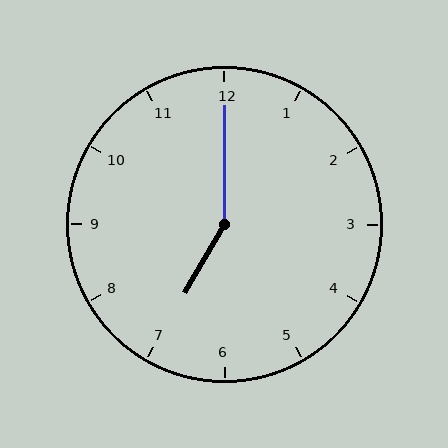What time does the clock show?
7:00.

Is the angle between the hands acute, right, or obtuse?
It is obtuse.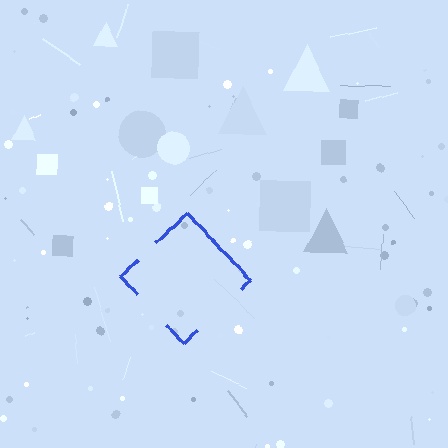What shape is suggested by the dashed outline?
The dashed outline suggests a diamond.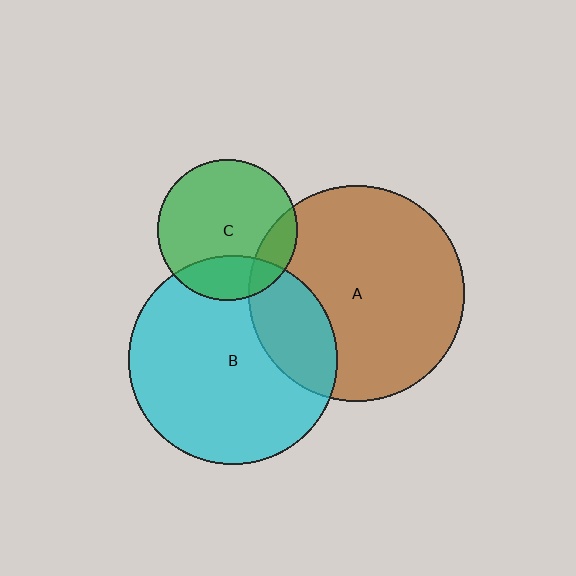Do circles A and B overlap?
Yes.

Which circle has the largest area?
Circle A (brown).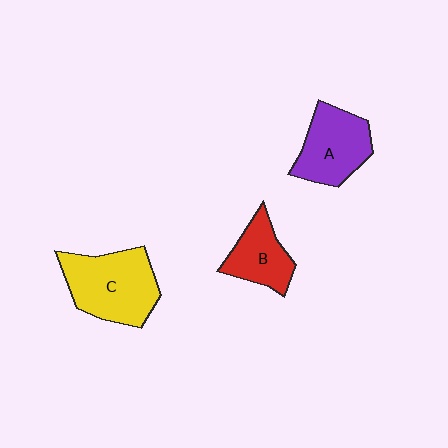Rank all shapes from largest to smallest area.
From largest to smallest: C (yellow), A (purple), B (red).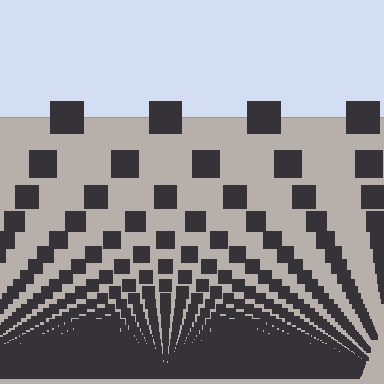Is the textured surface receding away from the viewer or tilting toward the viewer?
The surface appears to tilt toward the viewer. Texture elements get larger and sparser toward the top.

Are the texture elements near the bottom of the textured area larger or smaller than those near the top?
Smaller. The gradient is inverted — elements near the bottom are smaller and denser.